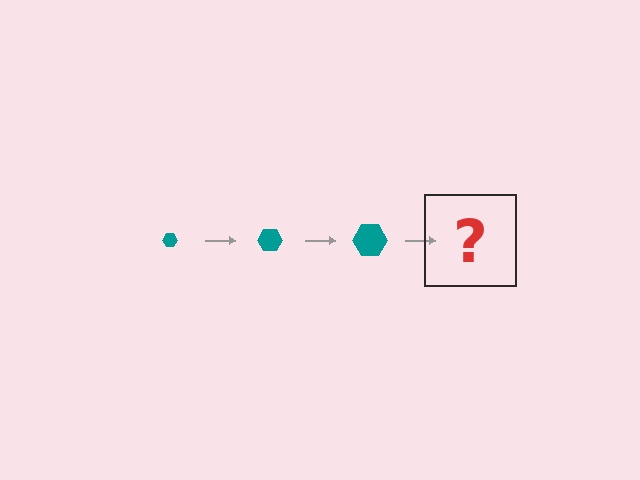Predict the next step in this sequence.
The next step is a teal hexagon, larger than the previous one.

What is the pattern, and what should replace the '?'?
The pattern is that the hexagon gets progressively larger each step. The '?' should be a teal hexagon, larger than the previous one.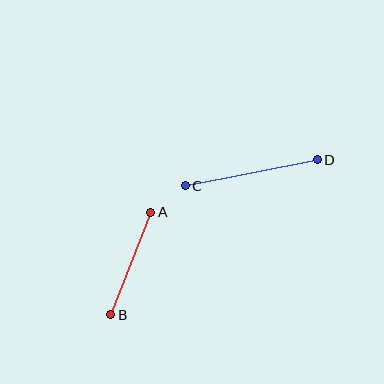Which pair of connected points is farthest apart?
Points C and D are farthest apart.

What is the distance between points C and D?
The distance is approximately 135 pixels.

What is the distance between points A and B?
The distance is approximately 110 pixels.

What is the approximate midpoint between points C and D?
The midpoint is at approximately (251, 173) pixels.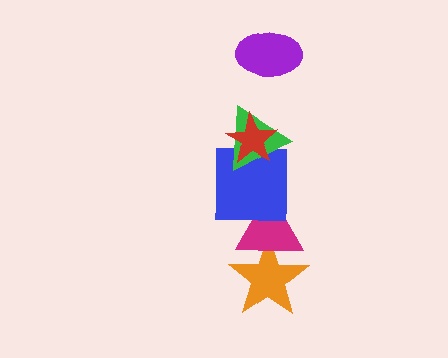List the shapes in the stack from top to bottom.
From top to bottom: the purple ellipse, the red star, the green triangle, the blue square, the magenta triangle, the orange star.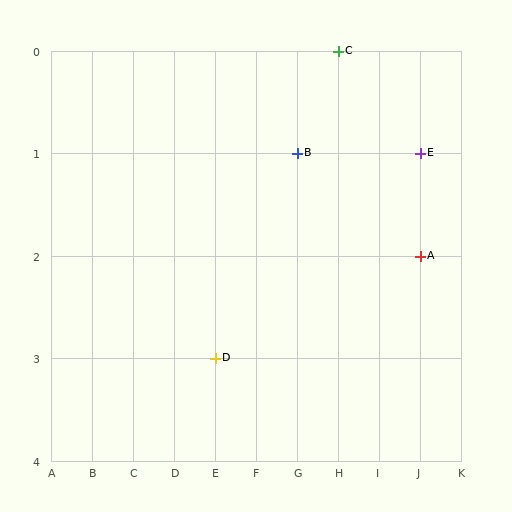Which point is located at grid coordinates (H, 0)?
Point C is at (H, 0).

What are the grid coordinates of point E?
Point E is at grid coordinates (J, 1).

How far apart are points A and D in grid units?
Points A and D are 5 columns and 1 row apart (about 5.1 grid units diagonally).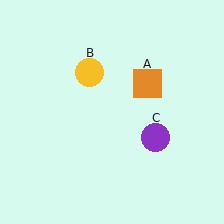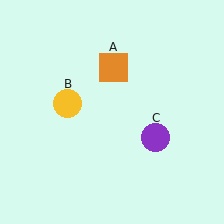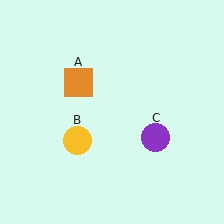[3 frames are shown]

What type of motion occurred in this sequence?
The orange square (object A), yellow circle (object B) rotated counterclockwise around the center of the scene.